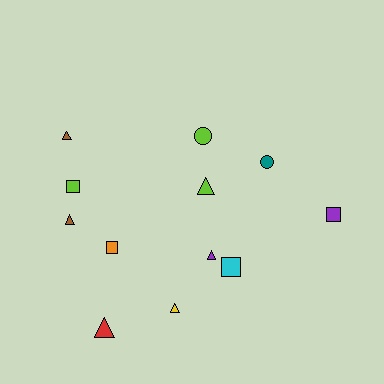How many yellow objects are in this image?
There is 1 yellow object.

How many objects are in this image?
There are 12 objects.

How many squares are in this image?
There are 4 squares.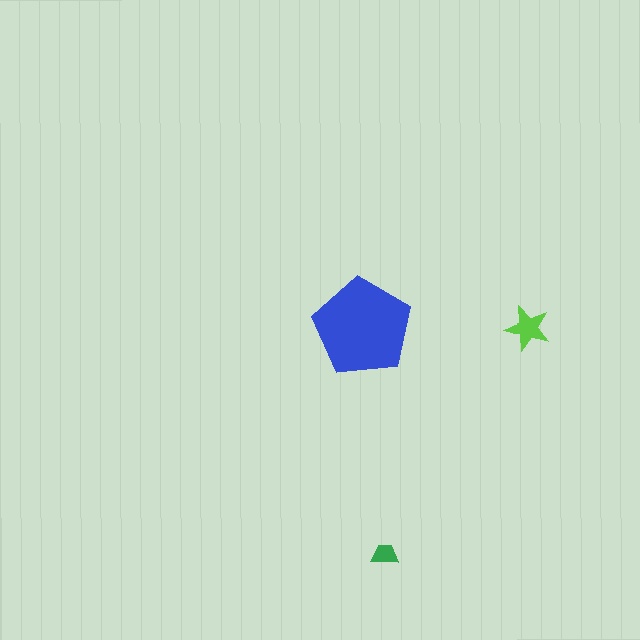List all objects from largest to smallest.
The blue pentagon, the lime star, the green trapezoid.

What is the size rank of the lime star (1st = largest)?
2nd.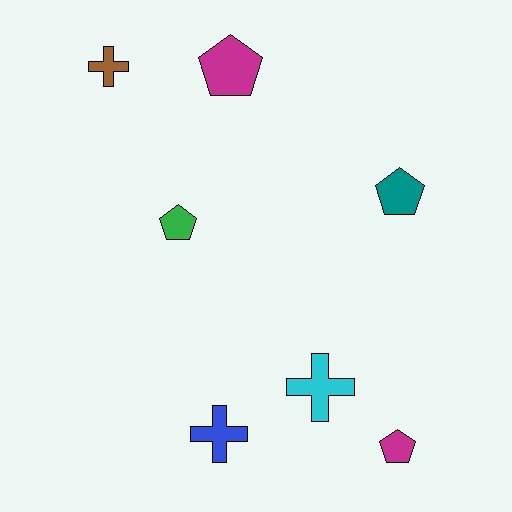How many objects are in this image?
There are 7 objects.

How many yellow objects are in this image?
There are no yellow objects.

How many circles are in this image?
There are no circles.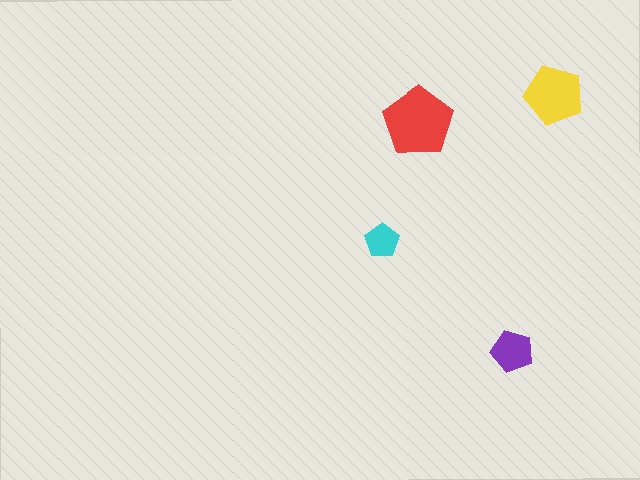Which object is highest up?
The yellow pentagon is topmost.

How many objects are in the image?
There are 4 objects in the image.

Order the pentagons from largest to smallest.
the red one, the yellow one, the purple one, the cyan one.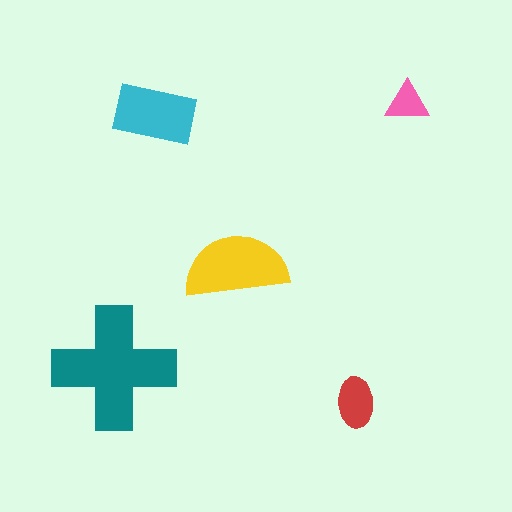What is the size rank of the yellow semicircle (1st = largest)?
2nd.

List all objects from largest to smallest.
The teal cross, the yellow semicircle, the cyan rectangle, the red ellipse, the pink triangle.